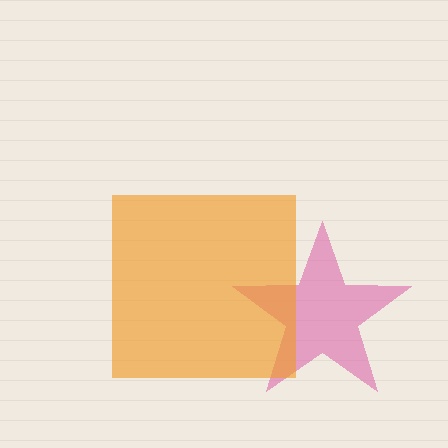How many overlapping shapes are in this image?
There are 2 overlapping shapes in the image.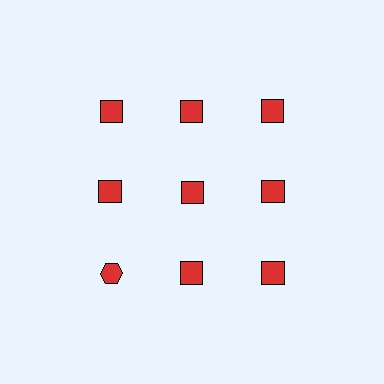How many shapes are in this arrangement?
There are 9 shapes arranged in a grid pattern.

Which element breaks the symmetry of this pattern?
The red hexagon in the third row, leftmost column breaks the symmetry. All other shapes are red squares.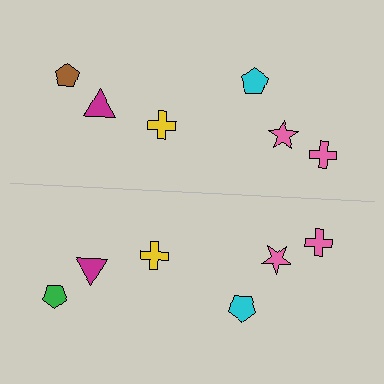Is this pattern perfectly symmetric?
No, the pattern is not perfectly symmetric. The green pentagon on the bottom side breaks the symmetry — its mirror counterpart is brown.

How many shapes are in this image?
There are 12 shapes in this image.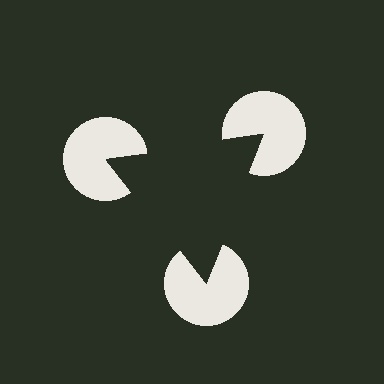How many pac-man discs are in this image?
There are 3 — one at each vertex of the illusory triangle.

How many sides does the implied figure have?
3 sides.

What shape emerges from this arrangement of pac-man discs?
An illusory triangle — its edges are inferred from the aligned wedge cuts in the pac-man discs, not physically drawn.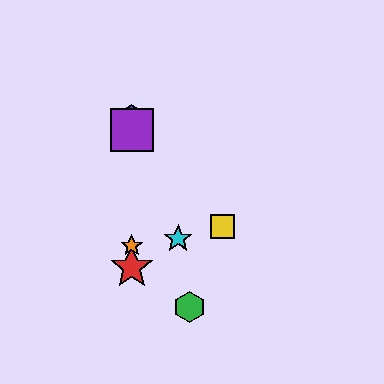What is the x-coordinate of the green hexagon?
The green hexagon is at x≈190.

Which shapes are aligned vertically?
The red star, the blue hexagon, the purple square, the orange star are aligned vertically.